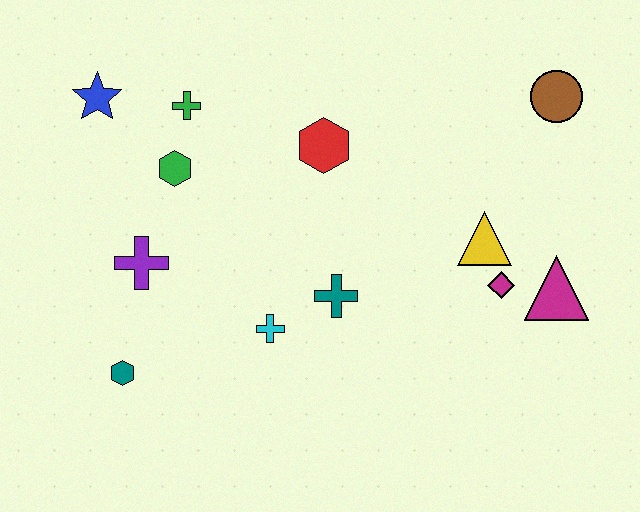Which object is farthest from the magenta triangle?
The blue star is farthest from the magenta triangle.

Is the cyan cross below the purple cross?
Yes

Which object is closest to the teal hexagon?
The purple cross is closest to the teal hexagon.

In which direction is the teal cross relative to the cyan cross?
The teal cross is to the right of the cyan cross.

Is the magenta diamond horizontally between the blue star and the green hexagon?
No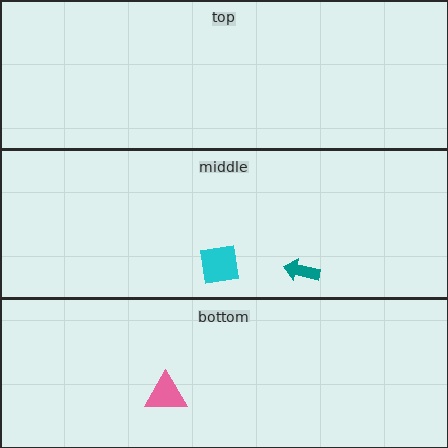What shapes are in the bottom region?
The pink triangle.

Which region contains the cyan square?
The middle region.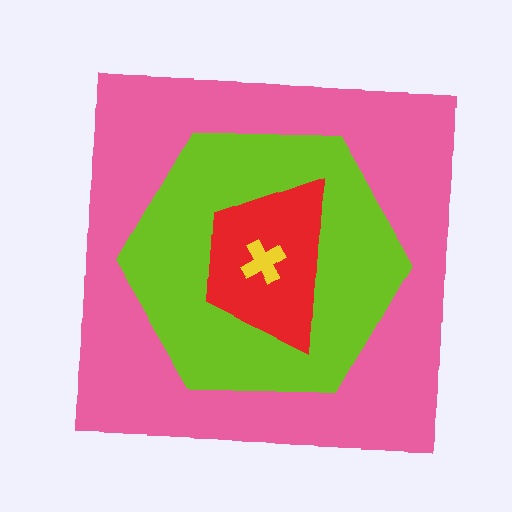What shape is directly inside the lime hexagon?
The red trapezoid.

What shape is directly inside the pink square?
The lime hexagon.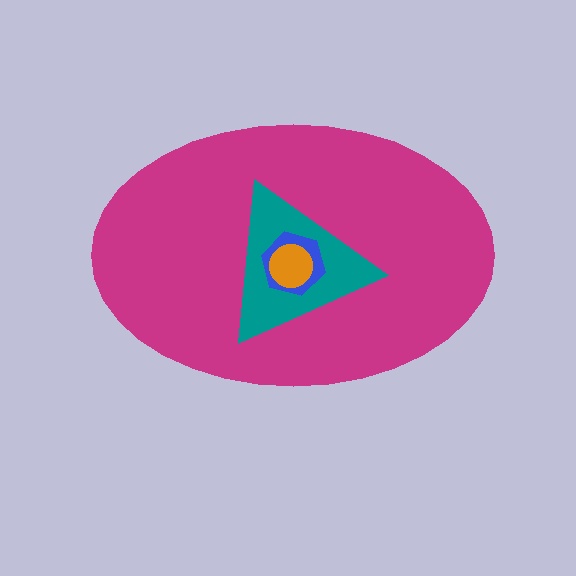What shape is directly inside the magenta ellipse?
The teal triangle.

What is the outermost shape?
The magenta ellipse.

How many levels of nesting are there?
4.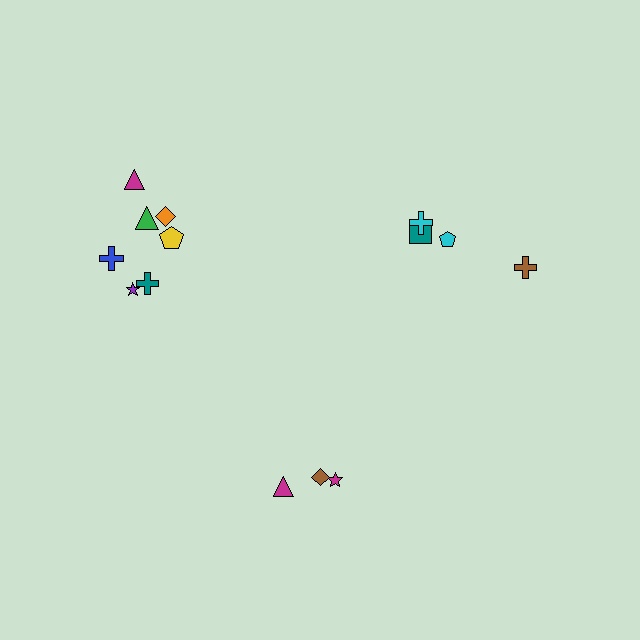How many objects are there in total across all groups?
There are 14 objects.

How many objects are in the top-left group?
There are 7 objects.